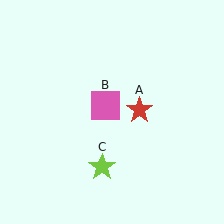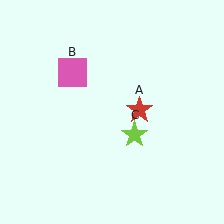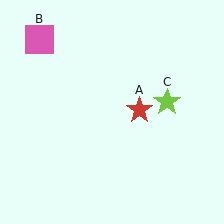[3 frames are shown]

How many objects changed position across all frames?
2 objects changed position: pink square (object B), lime star (object C).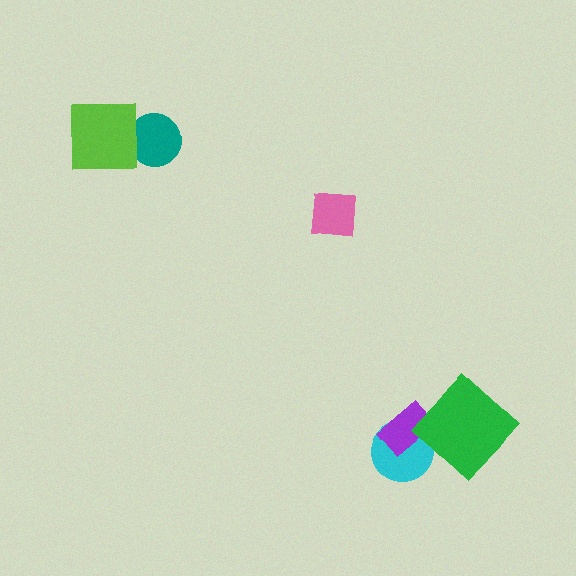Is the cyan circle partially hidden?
Yes, it is partially covered by another shape.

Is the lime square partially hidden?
No, no other shape covers it.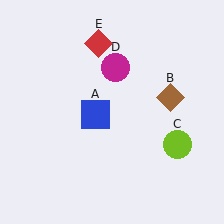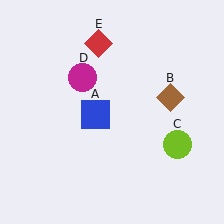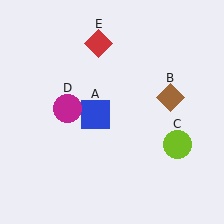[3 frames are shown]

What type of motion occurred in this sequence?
The magenta circle (object D) rotated counterclockwise around the center of the scene.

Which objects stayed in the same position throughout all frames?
Blue square (object A) and brown diamond (object B) and lime circle (object C) and red diamond (object E) remained stationary.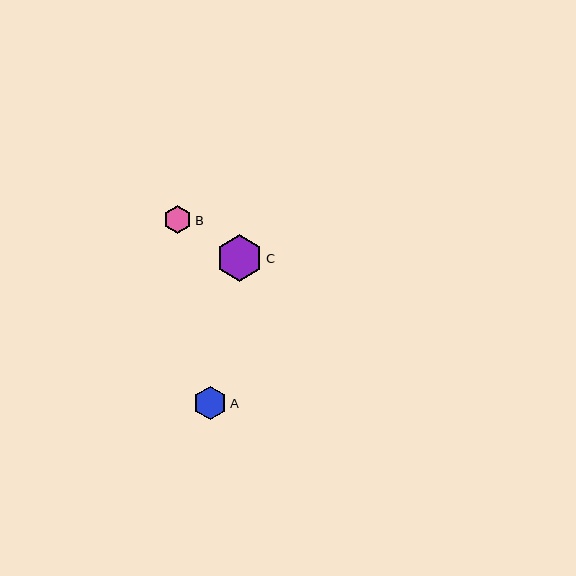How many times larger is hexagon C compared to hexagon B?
Hexagon C is approximately 1.7 times the size of hexagon B.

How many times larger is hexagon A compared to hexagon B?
Hexagon A is approximately 1.2 times the size of hexagon B.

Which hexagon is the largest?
Hexagon C is the largest with a size of approximately 47 pixels.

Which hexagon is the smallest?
Hexagon B is the smallest with a size of approximately 28 pixels.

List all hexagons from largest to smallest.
From largest to smallest: C, A, B.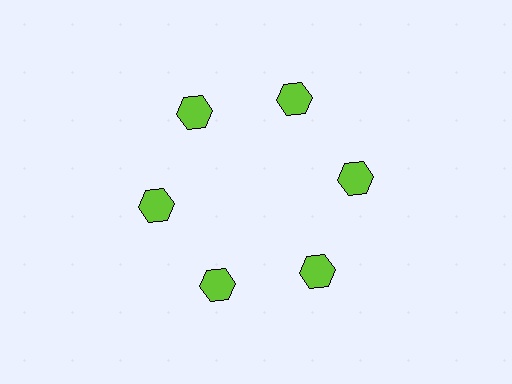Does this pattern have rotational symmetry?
Yes, this pattern has 6-fold rotational symmetry. It looks the same after rotating 60 degrees around the center.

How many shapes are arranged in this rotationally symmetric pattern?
There are 6 shapes, arranged in 6 groups of 1.